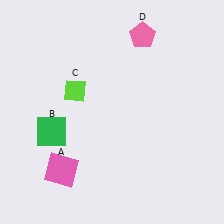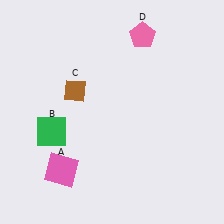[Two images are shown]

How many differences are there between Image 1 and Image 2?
There is 1 difference between the two images.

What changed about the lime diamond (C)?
In Image 1, C is lime. In Image 2, it changed to brown.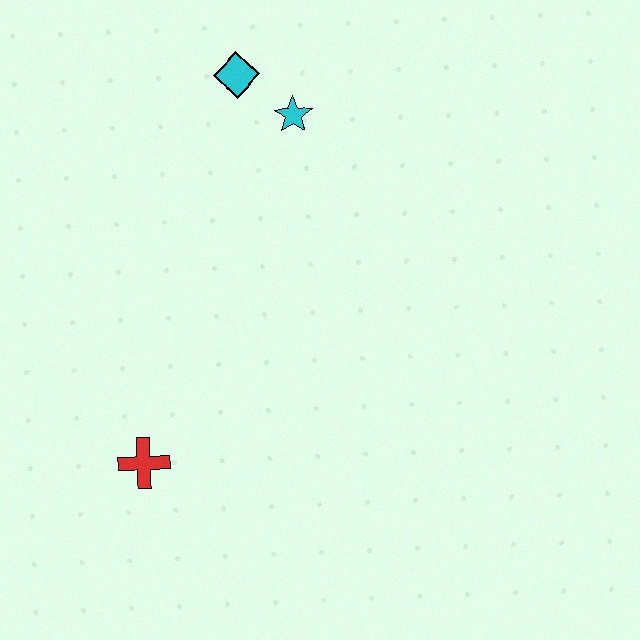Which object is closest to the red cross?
The cyan star is closest to the red cross.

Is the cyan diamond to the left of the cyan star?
Yes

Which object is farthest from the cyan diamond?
The red cross is farthest from the cyan diamond.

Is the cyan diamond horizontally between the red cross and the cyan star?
Yes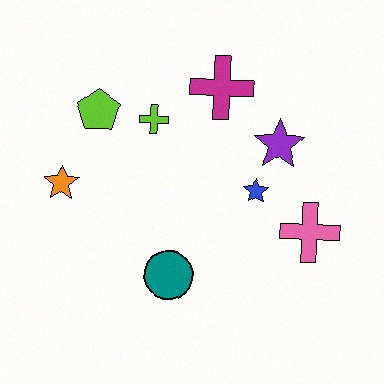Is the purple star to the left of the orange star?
No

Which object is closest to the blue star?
The purple star is closest to the blue star.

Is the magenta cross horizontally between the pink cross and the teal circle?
Yes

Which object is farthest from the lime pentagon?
The pink cross is farthest from the lime pentagon.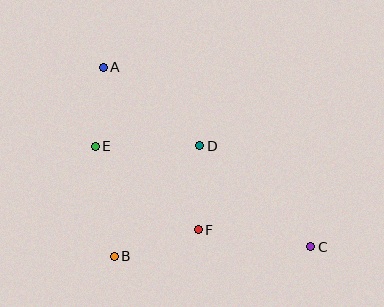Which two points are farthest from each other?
Points A and C are farthest from each other.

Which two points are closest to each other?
Points A and E are closest to each other.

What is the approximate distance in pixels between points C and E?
The distance between C and E is approximately 238 pixels.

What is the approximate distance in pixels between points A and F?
The distance between A and F is approximately 188 pixels.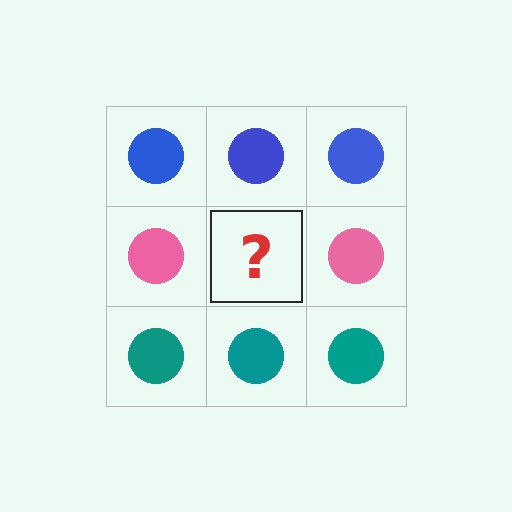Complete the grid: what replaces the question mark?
The question mark should be replaced with a pink circle.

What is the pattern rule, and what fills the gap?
The rule is that each row has a consistent color. The gap should be filled with a pink circle.